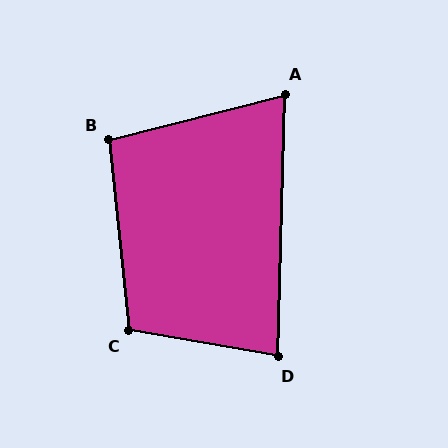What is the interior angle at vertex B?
Approximately 98 degrees (obtuse).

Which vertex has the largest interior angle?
C, at approximately 106 degrees.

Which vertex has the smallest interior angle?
A, at approximately 74 degrees.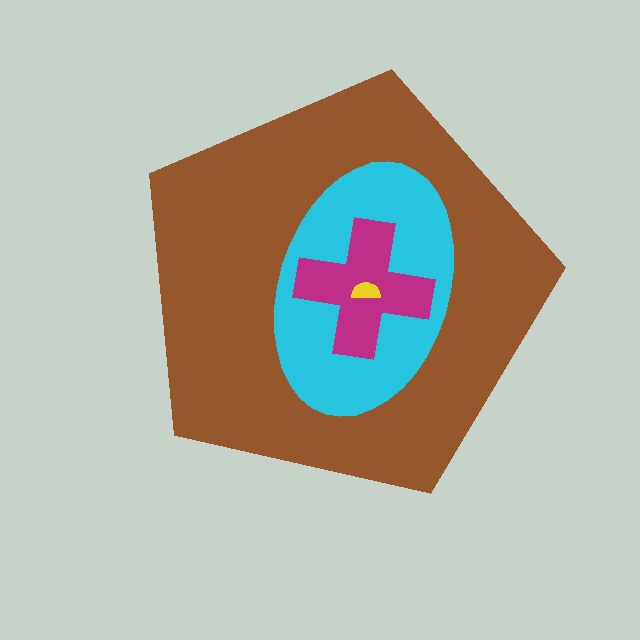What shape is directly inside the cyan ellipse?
The magenta cross.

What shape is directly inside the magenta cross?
The yellow semicircle.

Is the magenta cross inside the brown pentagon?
Yes.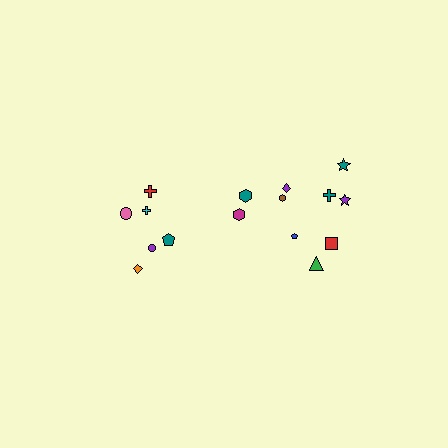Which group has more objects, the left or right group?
The right group.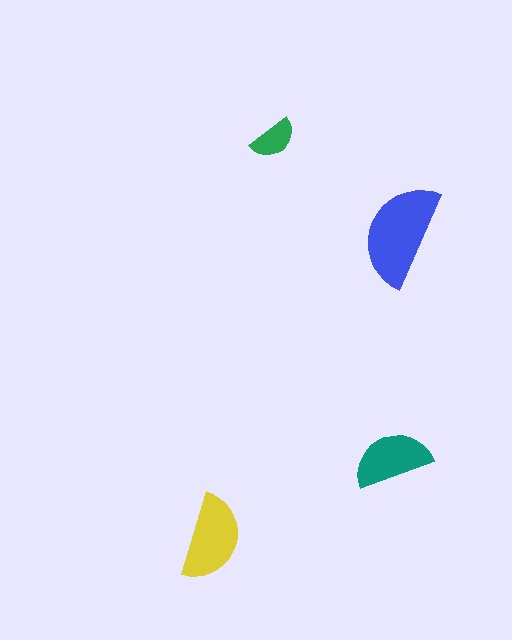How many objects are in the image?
There are 4 objects in the image.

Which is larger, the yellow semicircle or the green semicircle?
The yellow one.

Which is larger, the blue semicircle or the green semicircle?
The blue one.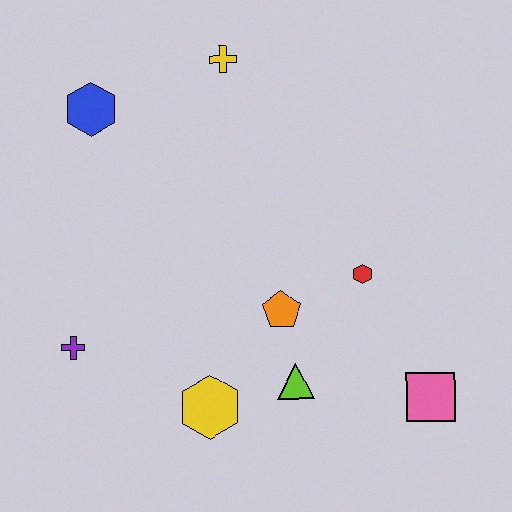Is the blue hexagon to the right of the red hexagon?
No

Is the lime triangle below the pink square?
No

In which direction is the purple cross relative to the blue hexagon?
The purple cross is below the blue hexagon.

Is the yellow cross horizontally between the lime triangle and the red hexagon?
No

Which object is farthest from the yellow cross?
The pink square is farthest from the yellow cross.